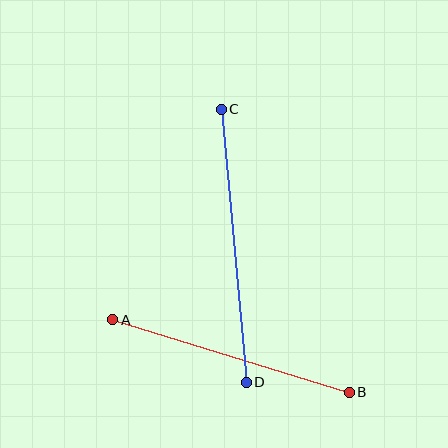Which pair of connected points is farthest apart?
Points C and D are farthest apart.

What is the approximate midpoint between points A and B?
The midpoint is at approximately (231, 356) pixels.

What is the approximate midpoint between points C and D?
The midpoint is at approximately (234, 246) pixels.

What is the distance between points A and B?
The distance is approximately 247 pixels.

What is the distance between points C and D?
The distance is approximately 274 pixels.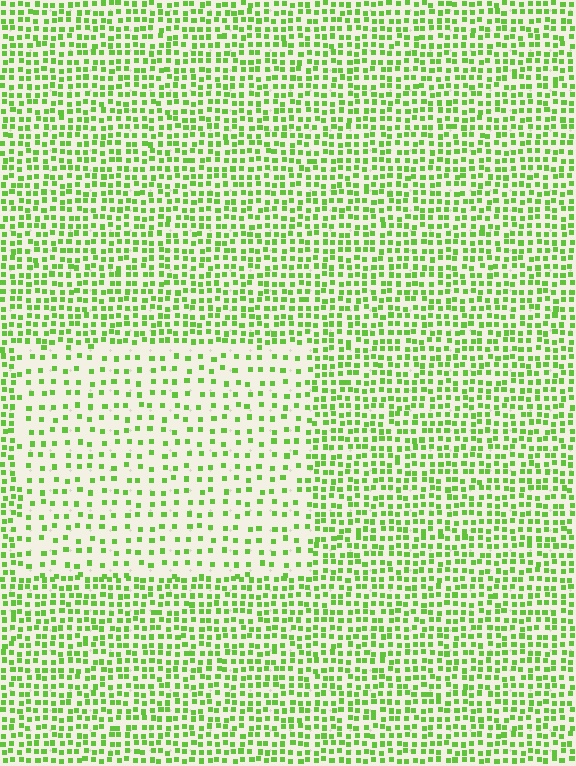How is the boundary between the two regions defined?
The boundary is defined by a change in element density (approximately 2.2x ratio). All elements are the same color, size, and shape.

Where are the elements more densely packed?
The elements are more densely packed outside the rectangle boundary.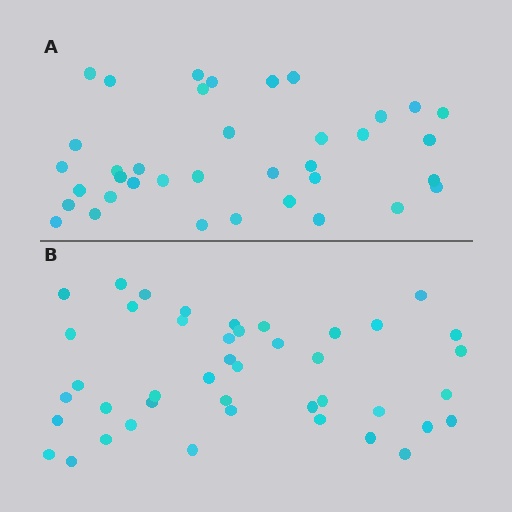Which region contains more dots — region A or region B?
Region B (the bottom region) has more dots.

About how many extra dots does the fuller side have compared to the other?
Region B has about 6 more dots than region A.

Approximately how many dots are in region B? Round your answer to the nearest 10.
About 40 dots. (The exact count is 43, which rounds to 40.)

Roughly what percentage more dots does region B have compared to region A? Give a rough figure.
About 15% more.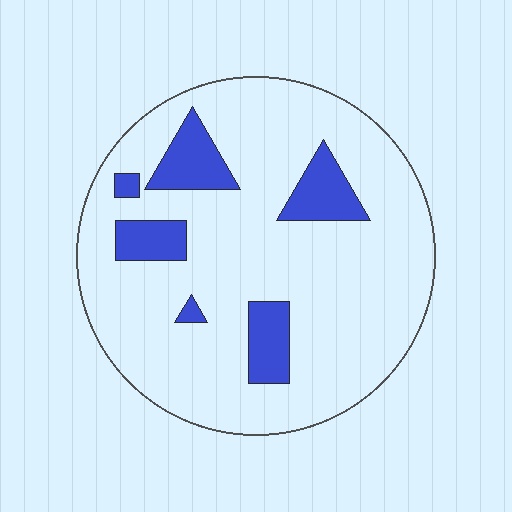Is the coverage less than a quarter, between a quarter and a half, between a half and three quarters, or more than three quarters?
Less than a quarter.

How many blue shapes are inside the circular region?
6.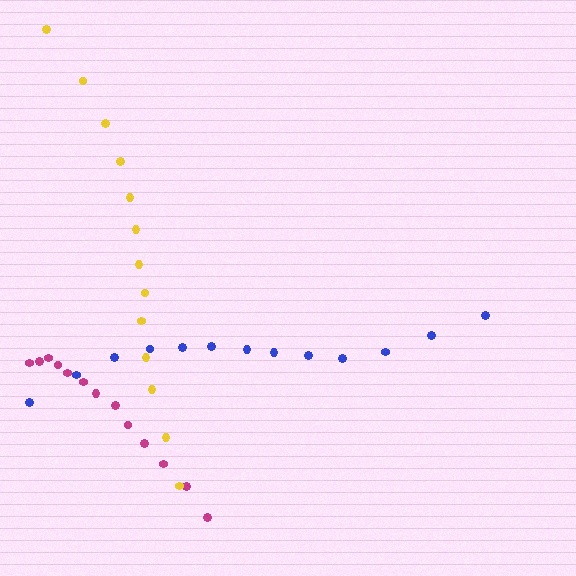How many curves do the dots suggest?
There are 3 distinct paths.